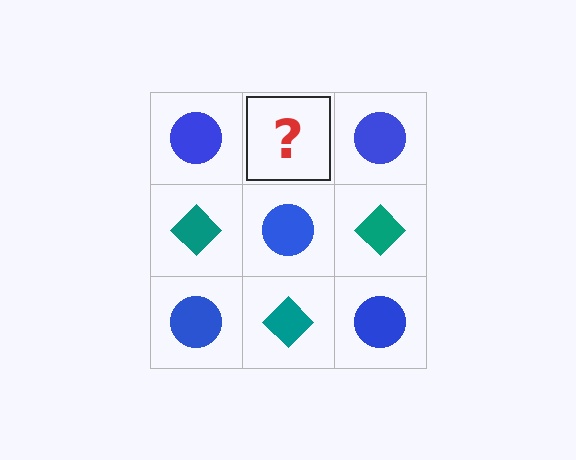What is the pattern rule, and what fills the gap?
The rule is that it alternates blue circle and teal diamond in a checkerboard pattern. The gap should be filled with a teal diamond.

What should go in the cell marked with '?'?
The missing cell should contain a teal diamond.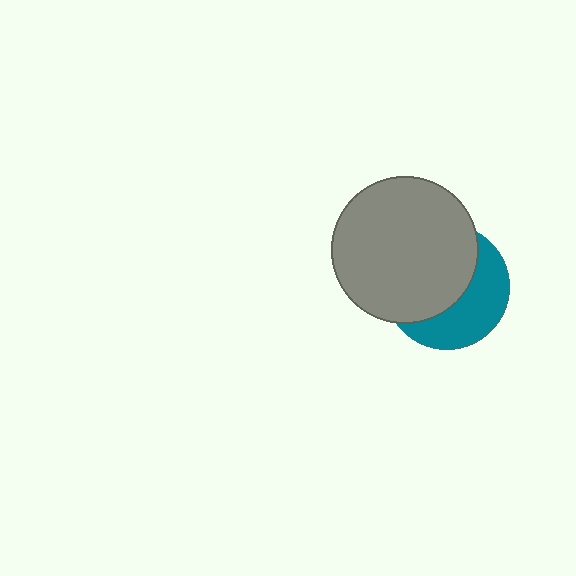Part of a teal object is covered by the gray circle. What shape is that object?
It is a circle.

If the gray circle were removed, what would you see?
You would see the complete teal circle.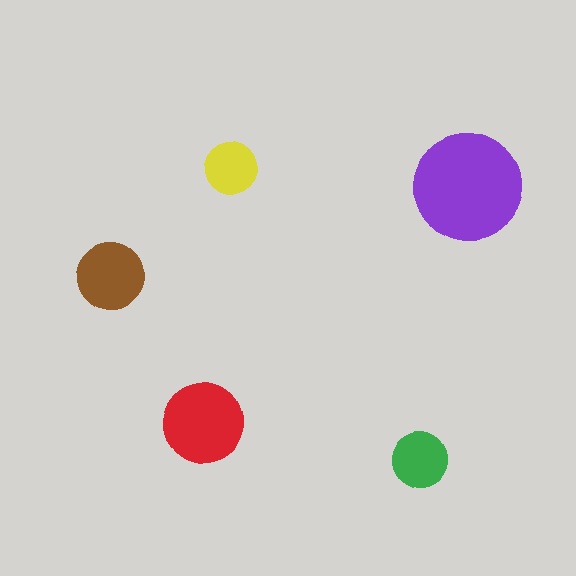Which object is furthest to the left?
The brown circle is leftmost.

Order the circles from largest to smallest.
the purple one, the red one, the brown one, the green one, the yellow one.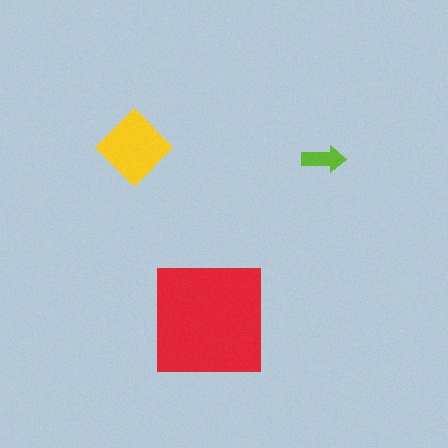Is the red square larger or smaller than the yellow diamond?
Larger.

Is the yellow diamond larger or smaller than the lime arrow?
Larger.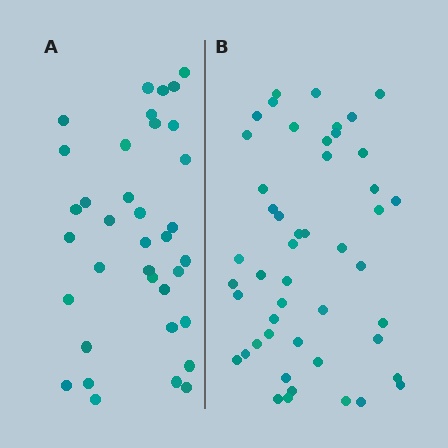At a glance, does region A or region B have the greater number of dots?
Region B (the right region) has more dots.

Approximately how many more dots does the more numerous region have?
Region B has roughly 12 or so more dots than region A.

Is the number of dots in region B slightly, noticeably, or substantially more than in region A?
Region B has noticeably more, but not dramatically so. The ratio is roughly 1.3 to 1.